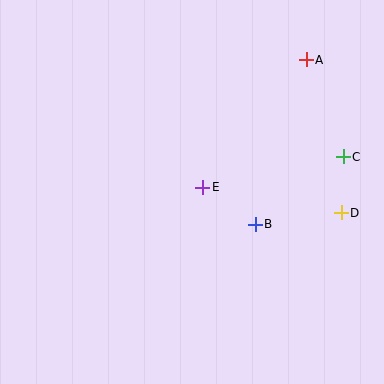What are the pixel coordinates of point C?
Point C is at (343, 157).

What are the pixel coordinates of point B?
Point B is at (255, 224).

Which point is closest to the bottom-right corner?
Point D is closest to the bottom-right corner.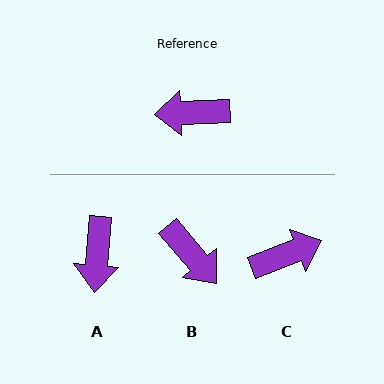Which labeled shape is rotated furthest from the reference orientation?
C, about 161 degrees away.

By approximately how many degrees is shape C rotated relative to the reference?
Approximately 161 degrees clockwise.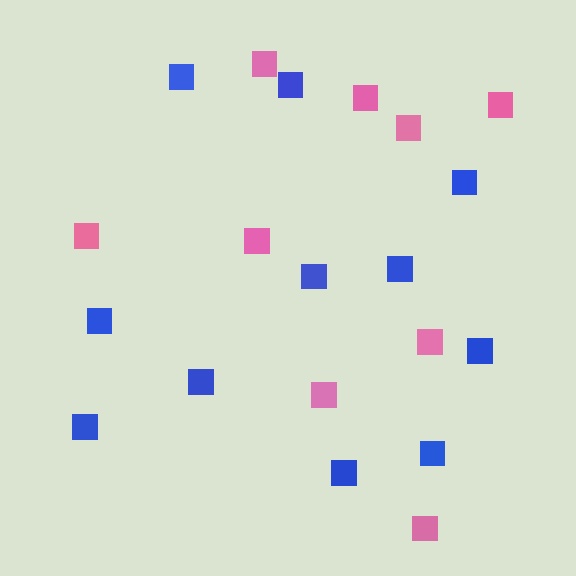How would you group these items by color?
There are 2 groups: one group of pink squares (9) and one group of blue squares (11).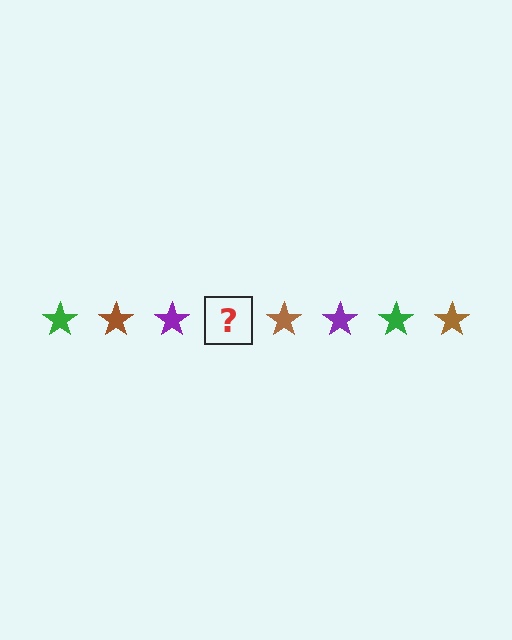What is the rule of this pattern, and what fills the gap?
The rule is that the pattern cycles through green, brown, purple stars. The gap should be filled with a green star.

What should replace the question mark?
The question mark should be replaced with a green star.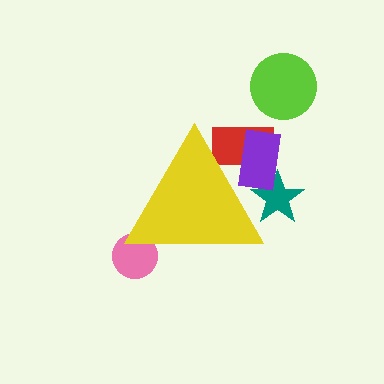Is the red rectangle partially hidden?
Yes, the red rectangle is partially hidden behind the yellow triangle.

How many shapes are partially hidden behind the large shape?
4 shapes are partially hidden.